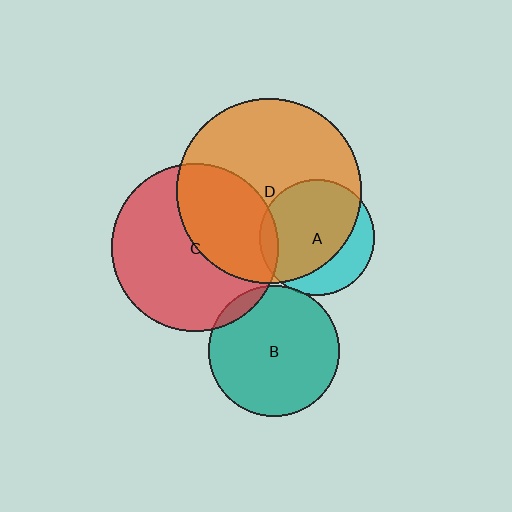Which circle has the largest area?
Circle D (orange).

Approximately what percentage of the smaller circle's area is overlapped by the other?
Approximately 5%.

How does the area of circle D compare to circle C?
Approximately 1.2 times.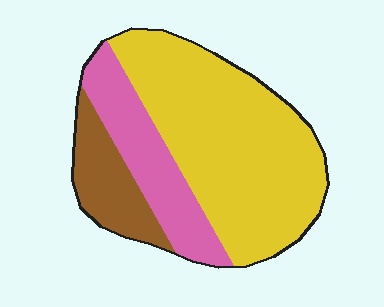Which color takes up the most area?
Yellow, at roughly 60%.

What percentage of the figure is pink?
Pink covers 23% of the figure.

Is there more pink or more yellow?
Yellow.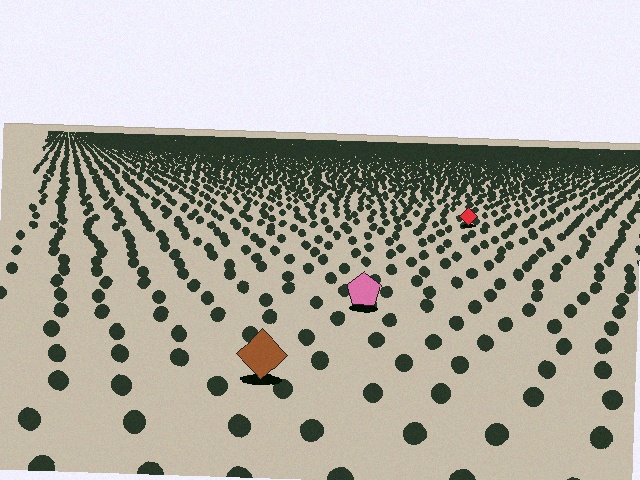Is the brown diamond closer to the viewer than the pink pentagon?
Yes. The brown diamond is closer — you can tell from the texture gradient: the ground texture is coarser near it.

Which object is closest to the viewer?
The brown diamond is closest. The texture marks near it are larger and more spread out.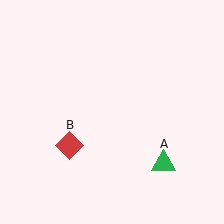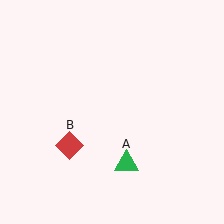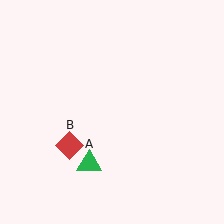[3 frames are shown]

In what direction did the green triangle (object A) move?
The green triangle (object A) moved left.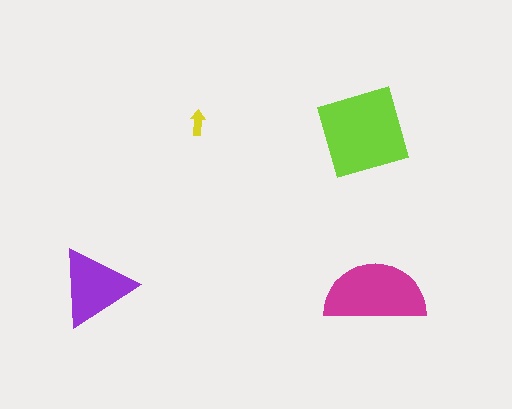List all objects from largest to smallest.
The lime square, the magenta semicircle, the purple triangle, the yellow arrow.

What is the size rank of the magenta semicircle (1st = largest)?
2nd.